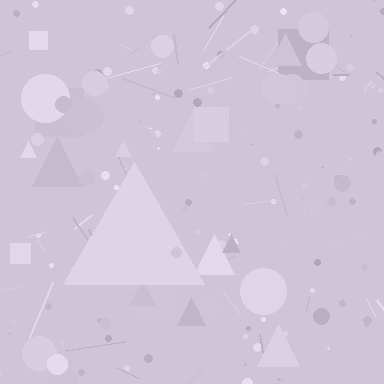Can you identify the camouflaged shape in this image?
The camouflaged shape is a triangle.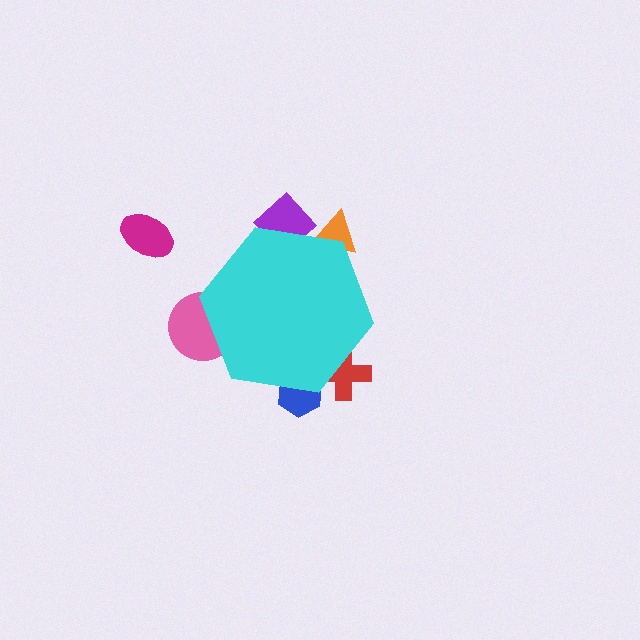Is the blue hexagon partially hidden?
Yes, the blue hexagon is partially hidden behind the cyan hexagon.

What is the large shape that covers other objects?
A cyan hexagon.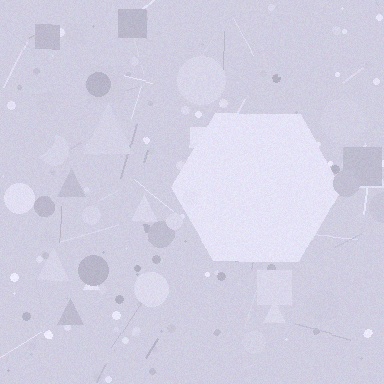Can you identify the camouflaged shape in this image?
The camouflaged shape is a hexagon.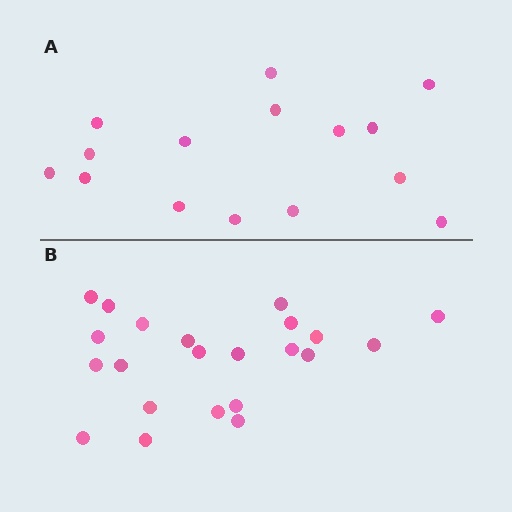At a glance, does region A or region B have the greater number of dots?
Region B (the bottom region) has more dots.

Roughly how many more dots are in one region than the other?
Region B has roughly 8 or so more dots than region A.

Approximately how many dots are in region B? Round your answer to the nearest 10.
About 20 dots. (The exact count is 22, which rounds to 20.)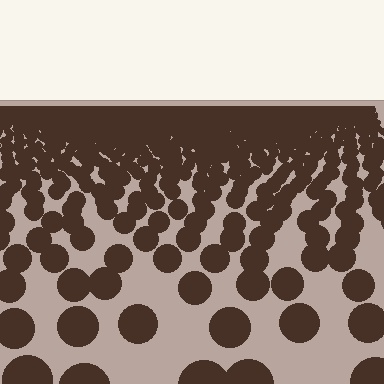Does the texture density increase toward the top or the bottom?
Density increases toward the top.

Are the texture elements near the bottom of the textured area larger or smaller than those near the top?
Larger. Near the bottom, elements are closer to the viewer and appear at a bigger on-screen size.